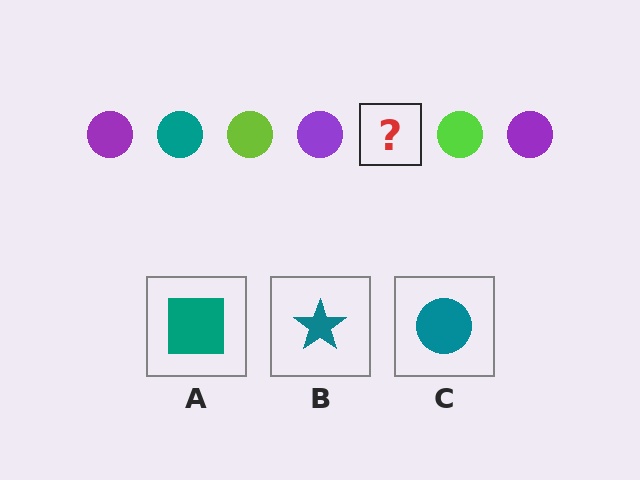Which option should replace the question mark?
Option C.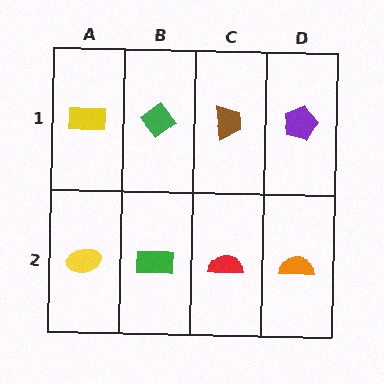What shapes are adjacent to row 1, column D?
An orange semicircle (row 2, column D), a brown trapezoid (row 1, column C).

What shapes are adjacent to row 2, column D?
A purple pentagon (row 1, column D), a red semicircle (row 2, column C).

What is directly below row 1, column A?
A yellow ellipse.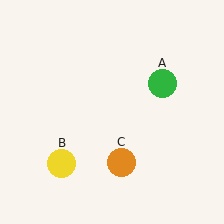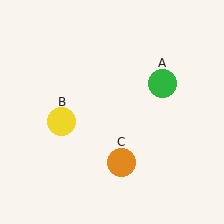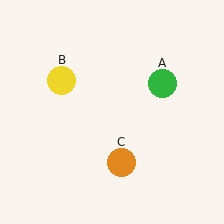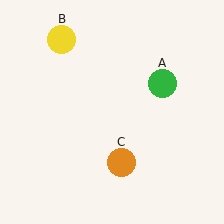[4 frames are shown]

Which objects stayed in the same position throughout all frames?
Green circle (object A) and orange circle (object C) remained stationary.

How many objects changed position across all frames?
1 object changed position: yellow circle (object B).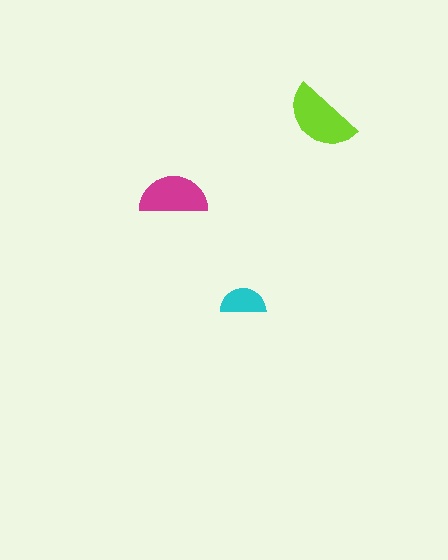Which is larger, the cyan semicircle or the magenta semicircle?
The magenta one.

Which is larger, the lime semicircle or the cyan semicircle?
The lime one.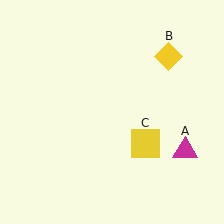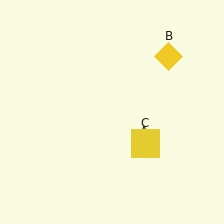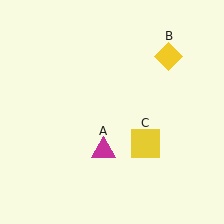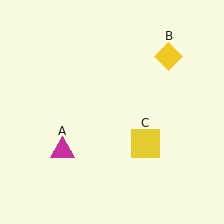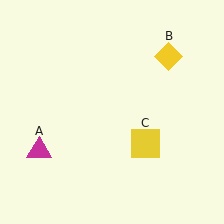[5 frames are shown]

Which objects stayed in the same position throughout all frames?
Yellow diamond (object B) and yellow square (object C) remained stationary.